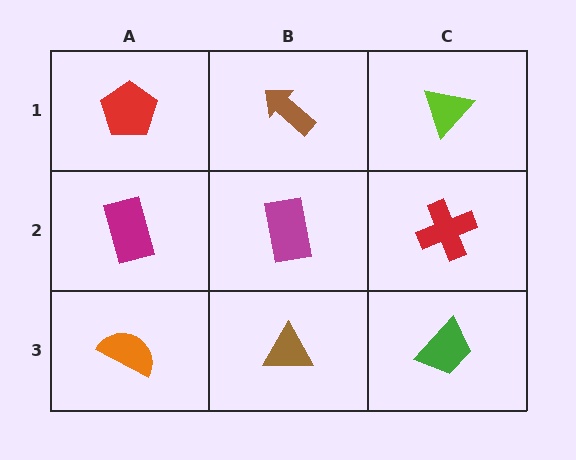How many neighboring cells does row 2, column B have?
4.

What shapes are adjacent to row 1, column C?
A red cross (row 2, column C), a brown arrow (row 1, column B).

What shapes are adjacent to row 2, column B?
A brown arrow (row 1, column B), a brown triangle (row 3, column B), a magenta rectangle (row 2, column A), a red cross (row 2, column C).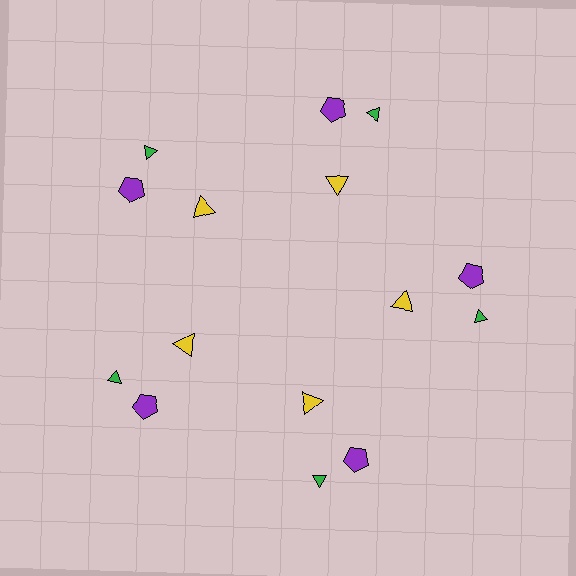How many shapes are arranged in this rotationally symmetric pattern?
There are 15 shapes, arranged in 5 groups of 3.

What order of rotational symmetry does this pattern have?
This pattern has 5-fold rotational symmetry.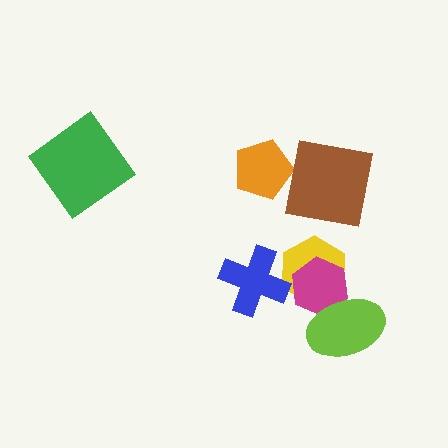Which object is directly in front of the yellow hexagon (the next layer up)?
The magenta hexagon is directly in front of the yellow hexagon.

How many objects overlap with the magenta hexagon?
2 objects overlap with the magenta hexagon.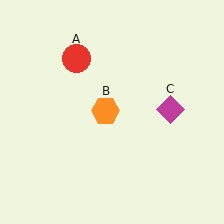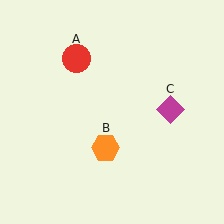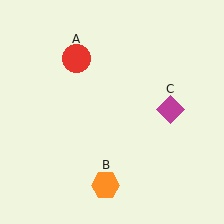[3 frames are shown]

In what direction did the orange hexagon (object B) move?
The orange hexagon (object B) moved down.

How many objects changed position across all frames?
1 object changed position: orange hexagon (object B).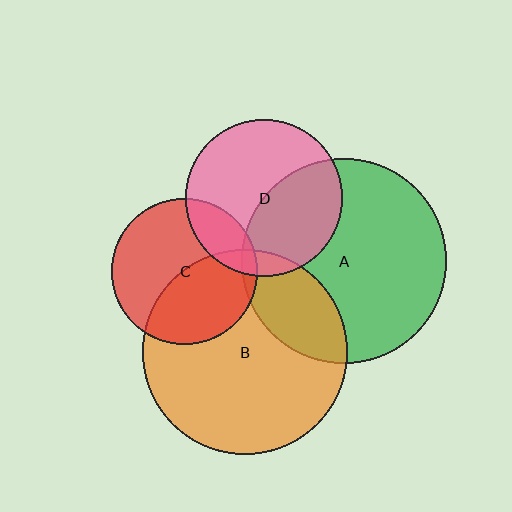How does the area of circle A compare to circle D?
Approximately 1.7 times.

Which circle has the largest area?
Circle B (orange).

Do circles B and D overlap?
Yes.